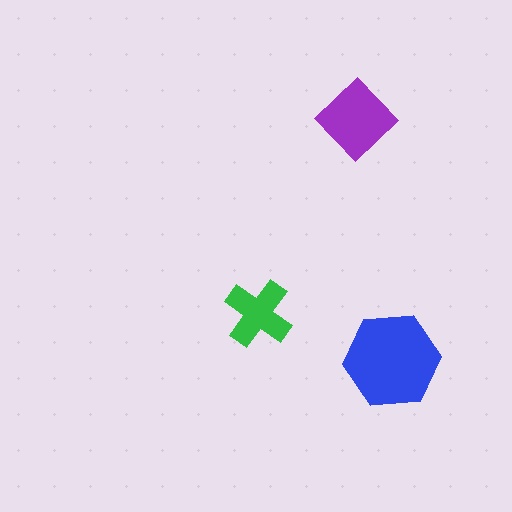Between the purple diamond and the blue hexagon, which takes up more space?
The blue hexagon.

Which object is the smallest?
The green cross.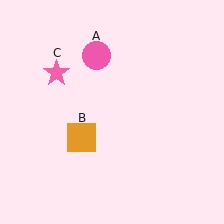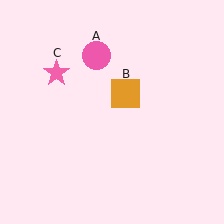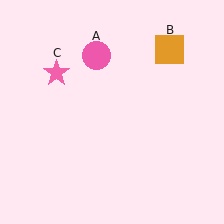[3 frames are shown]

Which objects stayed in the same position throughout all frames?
Pink circle (object A) and pink star (object C) remained stationary.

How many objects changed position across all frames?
1 object changed position: orange square (object B).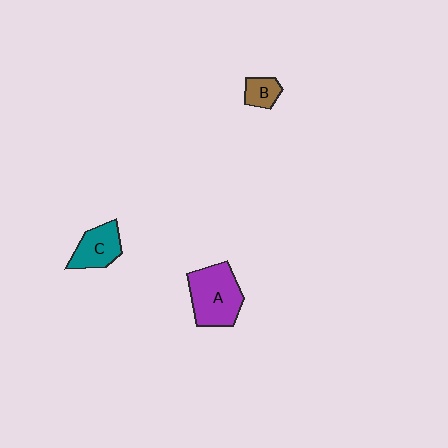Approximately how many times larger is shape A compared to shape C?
Approximately 1.6 times.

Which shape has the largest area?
Shape A (purple).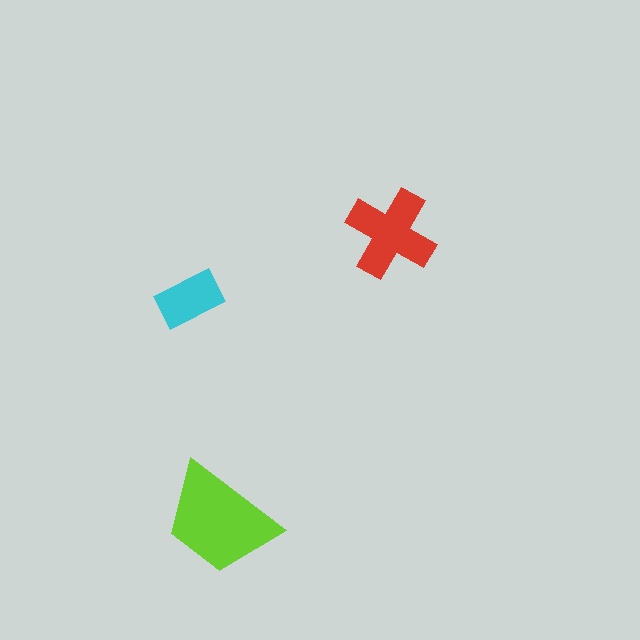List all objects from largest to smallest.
The lime trapezoid, the red cross, the cyan rectangle.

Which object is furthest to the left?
The cyan rectangle is leftmost.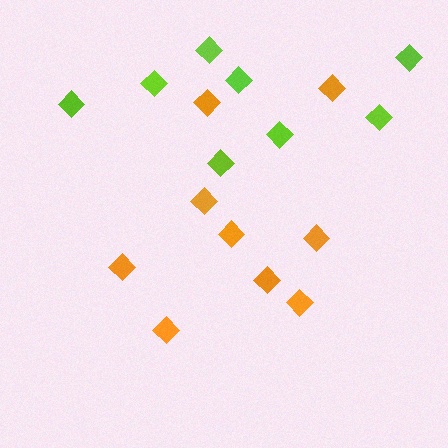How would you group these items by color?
There are 2 groups: one group of lime diamonds (8) and one group of orange diamonds (9).